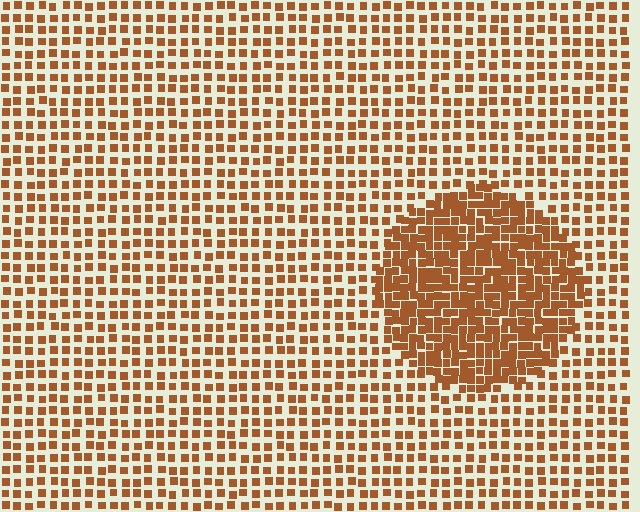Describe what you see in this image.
The image contains small brown elements arranged at two different densities. A circle-shaped region is visible where the elements are more densely packed than the surrounding area.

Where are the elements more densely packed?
The elements are more densely packed inside the circle boundary.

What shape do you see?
I see a circle.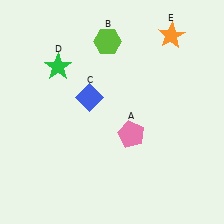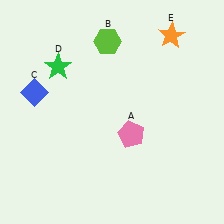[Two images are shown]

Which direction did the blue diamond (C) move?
The blue diamond (C) moved left.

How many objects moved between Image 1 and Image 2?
1 object moved between the two images.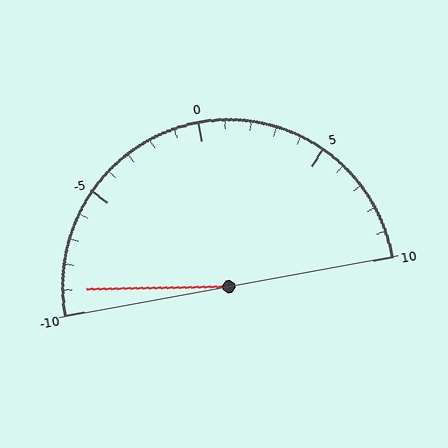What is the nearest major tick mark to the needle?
The nearest major tick mark is -10.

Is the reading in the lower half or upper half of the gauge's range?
The reading is in the lower half of the range (-10 to 10).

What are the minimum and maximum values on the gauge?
The gauge ranges from -10 to 10.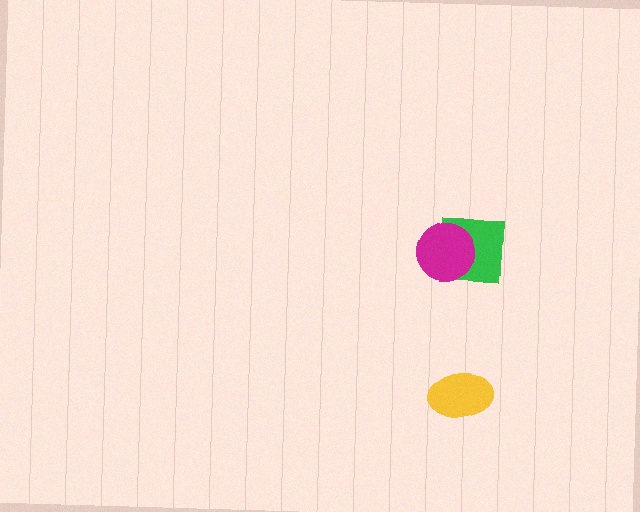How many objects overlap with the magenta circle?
1 object overlaps with the magenta circle.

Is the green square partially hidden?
Yes, it is partially covered by another shape.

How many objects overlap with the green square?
1 object overlaps with the green square.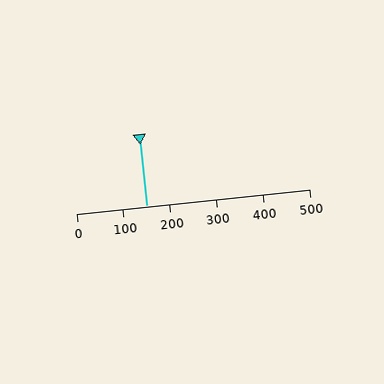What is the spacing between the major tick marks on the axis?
The major ticks are spaced 100 apart.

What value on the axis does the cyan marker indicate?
The marker indicates approximately 150.